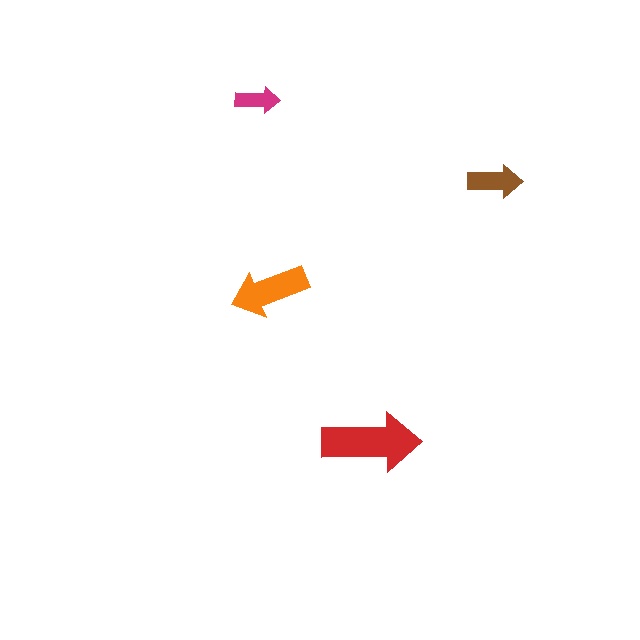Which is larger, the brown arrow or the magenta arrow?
The brown one.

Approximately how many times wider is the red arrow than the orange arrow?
About 1.5 times wider.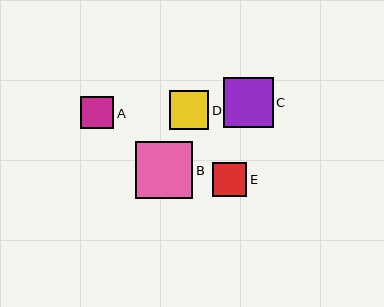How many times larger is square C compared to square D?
Square C is approximately 1.3 times the size of square D.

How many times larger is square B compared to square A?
Square B is approximately 1.7 times the size of square A.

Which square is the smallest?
Square A is the smallest with a size of approximately 33 pixels.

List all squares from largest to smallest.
From largest to smallest: B, C, D, E, A.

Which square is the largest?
Square B is the largest with a size of approximately 57 pixels.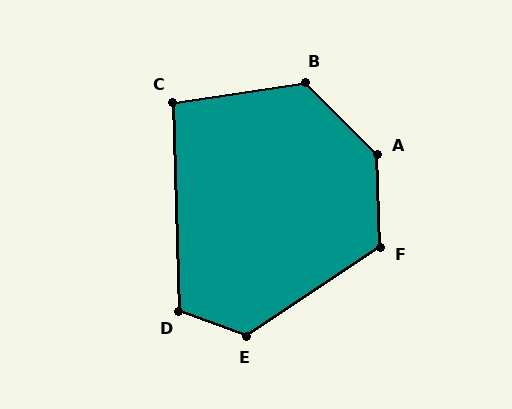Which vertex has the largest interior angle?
A, at approximately 137 degrees.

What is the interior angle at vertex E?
Approximately 127 degrees (obtuse).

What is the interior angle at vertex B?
Approximately 127 degrees (obtuse).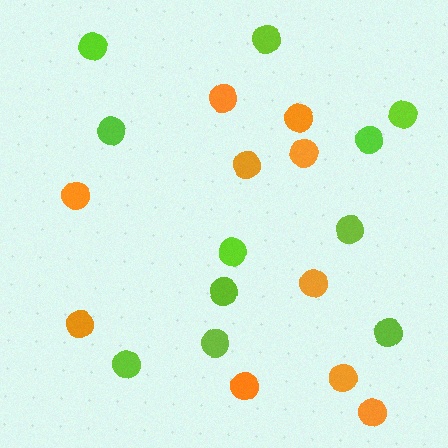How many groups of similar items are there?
There are 2 groups: one group of orange circles (10) and one group of lime circles (11).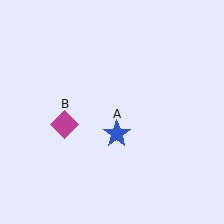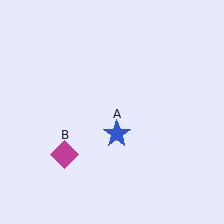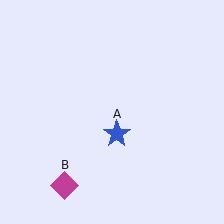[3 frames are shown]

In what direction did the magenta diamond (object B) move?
The magenta diamond (object B) moved down.